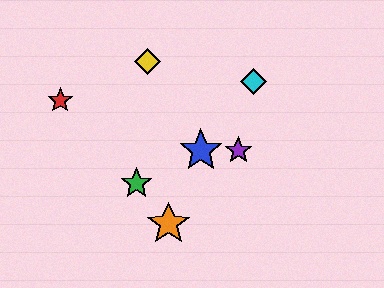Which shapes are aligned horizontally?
The blue star, the purple star are aligned horizontally.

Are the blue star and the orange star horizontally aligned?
No, the blue star is at y≈150 and the orange star is at y≈224.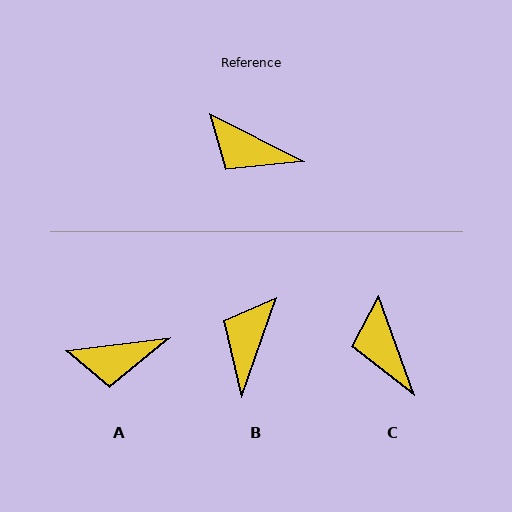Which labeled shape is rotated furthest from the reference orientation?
B, about 82 degrees away.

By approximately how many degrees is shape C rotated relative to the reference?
Approximately 43 degrees clockwise.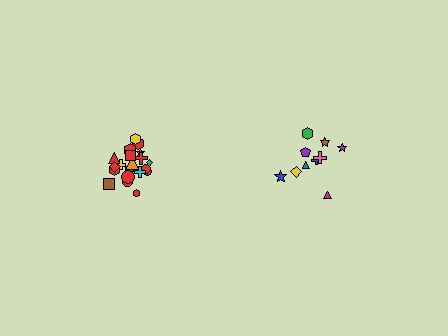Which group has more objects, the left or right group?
The left group.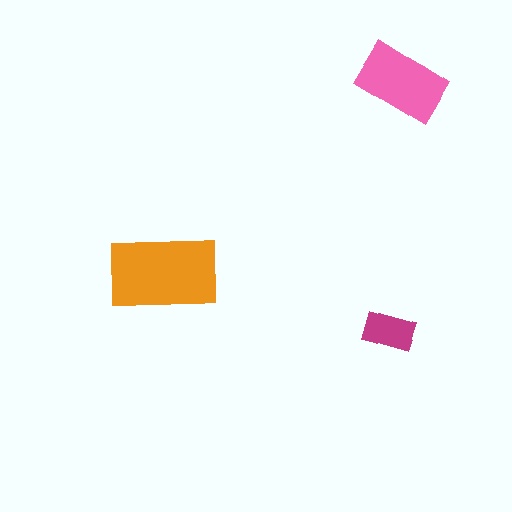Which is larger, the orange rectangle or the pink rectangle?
The orange one.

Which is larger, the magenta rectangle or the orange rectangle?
The orange one.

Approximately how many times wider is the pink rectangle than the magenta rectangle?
About 1.5 times wider.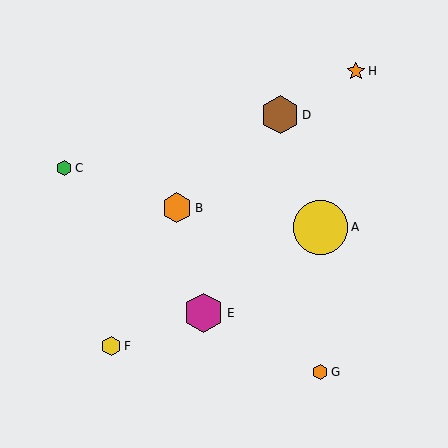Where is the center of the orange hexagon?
The center of the orange hexagon is at (177, 208).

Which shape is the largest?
The yellow circle (labeled A) is the largest.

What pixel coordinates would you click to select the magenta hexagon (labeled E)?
Click at (204, 313) to select the magenta hexagon E.